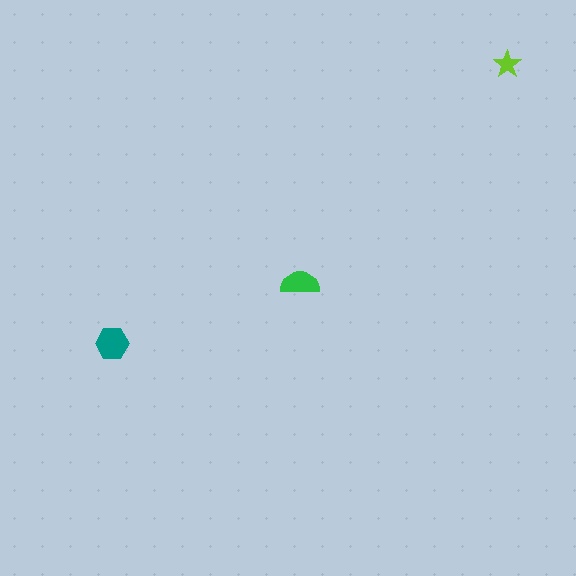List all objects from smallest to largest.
The lime star, the green semicircle, the teal hexagon.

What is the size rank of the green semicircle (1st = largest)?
2nd.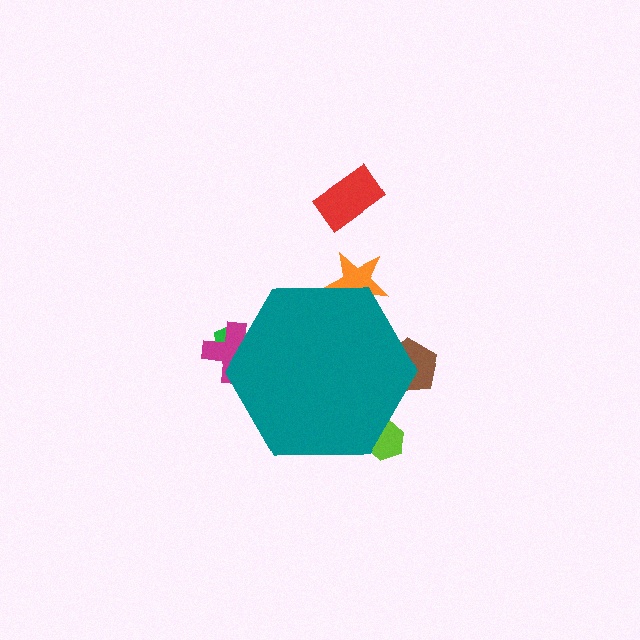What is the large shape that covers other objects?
A teal hexagon.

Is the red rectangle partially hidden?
No, the red rectangle is fully visible.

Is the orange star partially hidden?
Yes, the orange star is partially hidden behind the teal hexagon.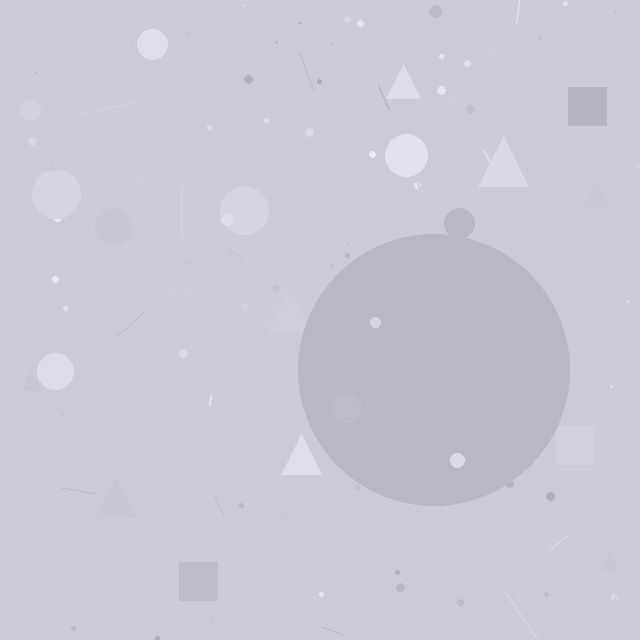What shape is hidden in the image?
A circle is hidden in the image.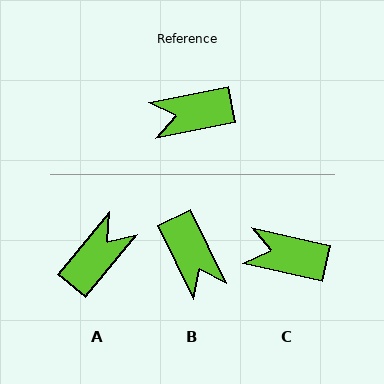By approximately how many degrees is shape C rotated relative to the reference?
Approximately 24 degrees clockwise.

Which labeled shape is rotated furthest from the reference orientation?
A, about 140 degrees away.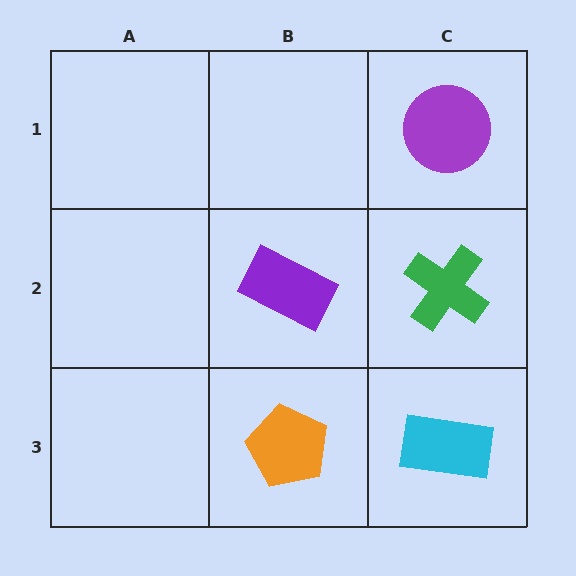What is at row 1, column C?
A purple circle.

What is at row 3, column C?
A cyan rectangle.